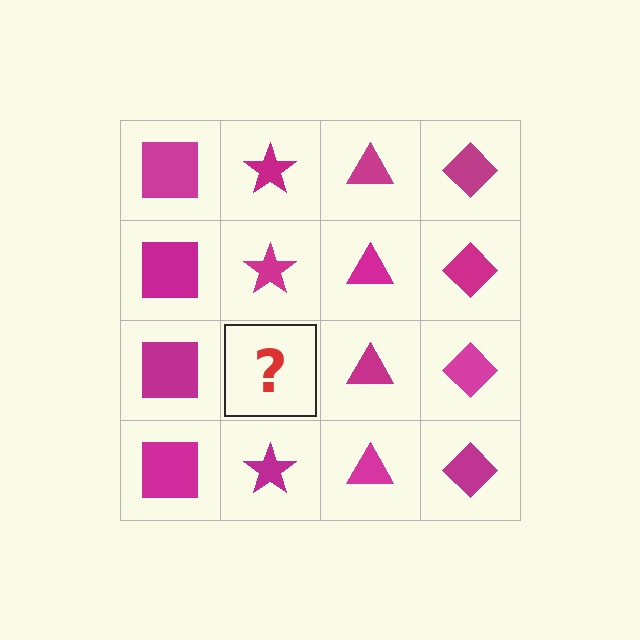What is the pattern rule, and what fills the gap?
The rule is that each column has a consistent shape. The gap should be filled with a magenta star.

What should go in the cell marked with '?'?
The missing cell should contain a magenta star.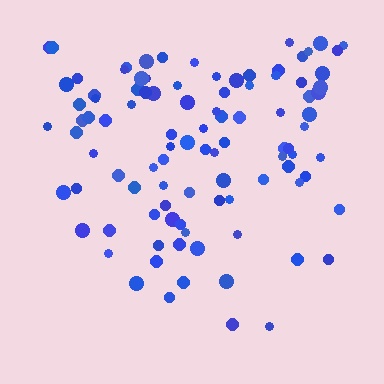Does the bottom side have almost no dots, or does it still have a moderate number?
Still a moderate number, just noticeably fewer than the top.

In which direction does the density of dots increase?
From bottom to top, with the top side densest.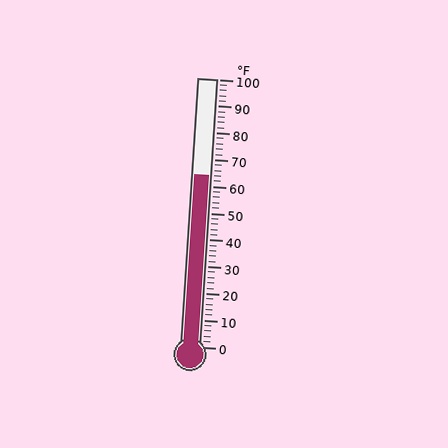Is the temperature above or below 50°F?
The temperature is above 50°F.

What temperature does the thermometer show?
The thermometer shows approximately 64°F.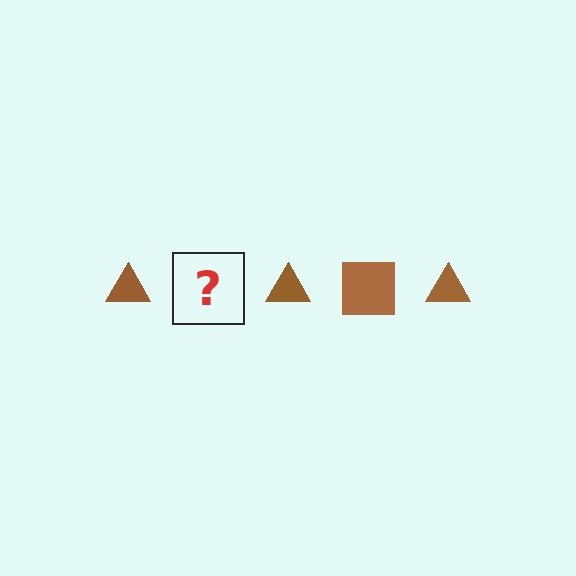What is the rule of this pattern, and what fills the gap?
The rule is that the pattern cycles through triangle, square shapes in brown. The gap should be filled with a brown square.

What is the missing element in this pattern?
The missing element is a brown square.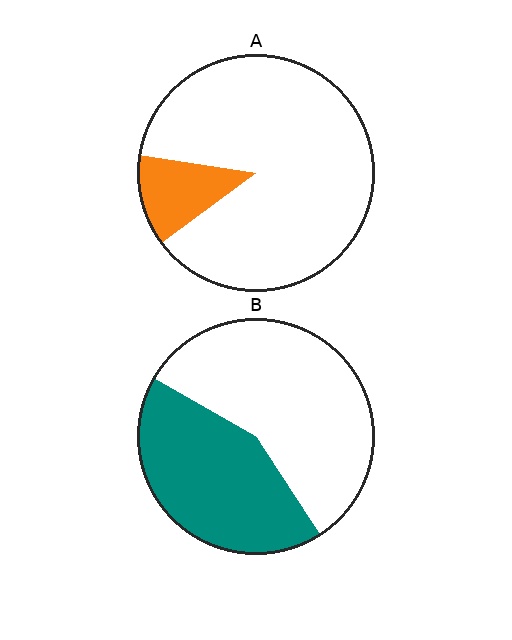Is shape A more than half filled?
No.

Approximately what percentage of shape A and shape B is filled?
A is approximately 15% and B is approximately 45%.